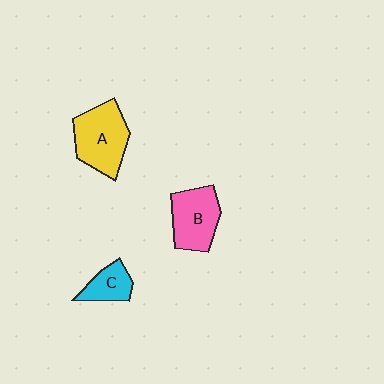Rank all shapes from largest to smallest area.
From largest to smallest: A (yellow), B (pink), C (cyan).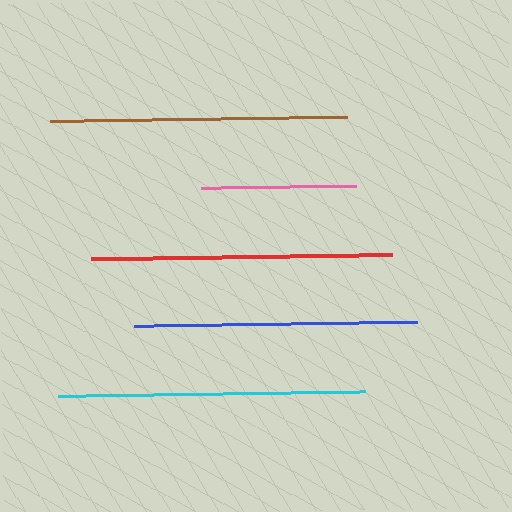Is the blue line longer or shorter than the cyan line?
The cyan line is longer than the blue line.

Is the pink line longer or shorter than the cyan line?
The cyan line is longer than the pink line.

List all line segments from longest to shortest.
From longest to shortest: cyan, red, brown, blue, pink.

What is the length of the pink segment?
The pink segment is approximately 155 pixels long.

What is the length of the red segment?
The red segment is approximately 301 pixels long.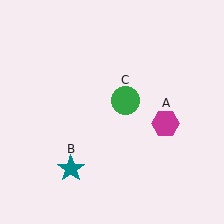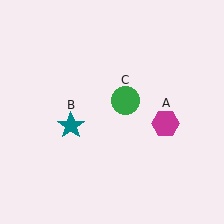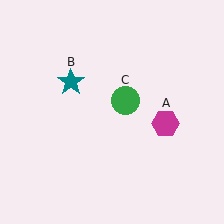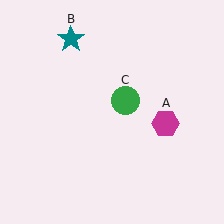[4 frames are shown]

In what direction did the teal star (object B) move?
The teal star (object B) moved up.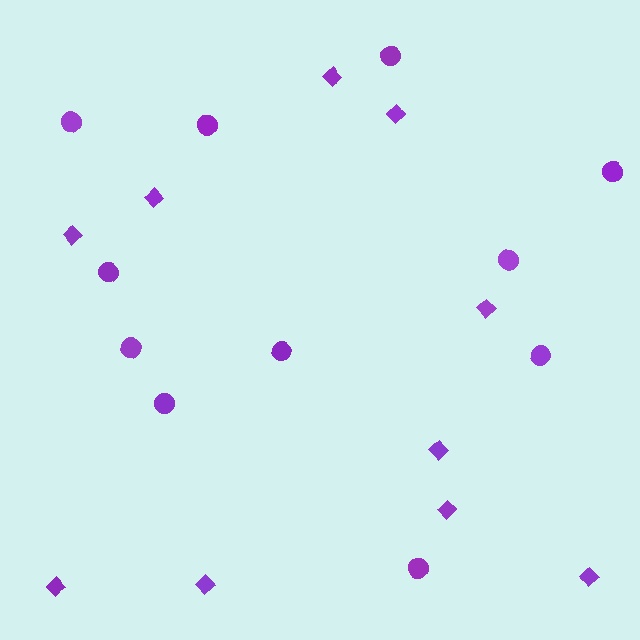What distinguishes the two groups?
There are 2 groups: one group of diamonds (10) and one group of circles (11).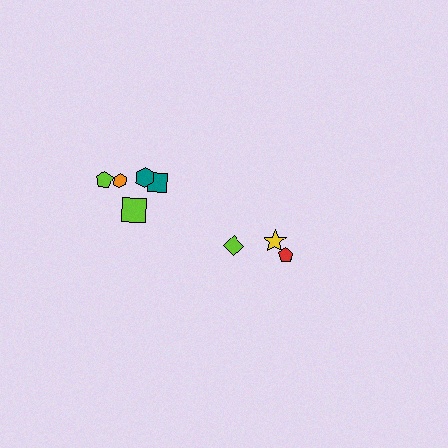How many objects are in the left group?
There are 5 objects.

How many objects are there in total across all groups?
There are 8 objects.